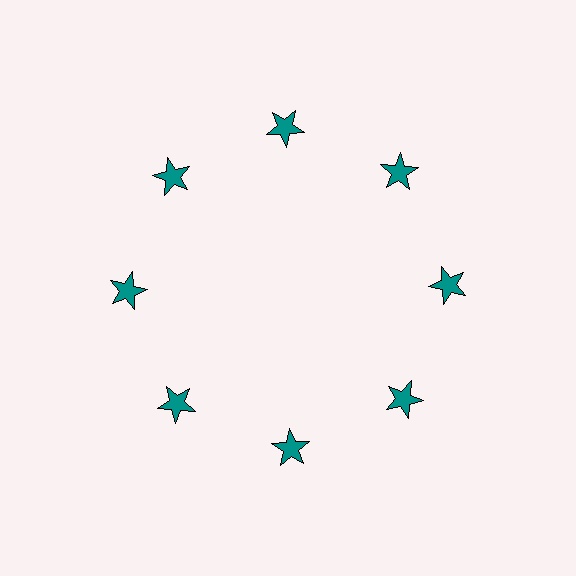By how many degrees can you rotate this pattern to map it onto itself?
The pattern maps onto itself every 45 degrees of rotation.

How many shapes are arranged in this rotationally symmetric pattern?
There are 8 shapes, arranged in 8 groups of 1.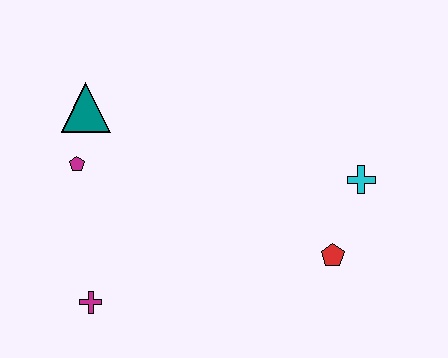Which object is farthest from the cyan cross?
The magenta cross is farthest from the cyan cross.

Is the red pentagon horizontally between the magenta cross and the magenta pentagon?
No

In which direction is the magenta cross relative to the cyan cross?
The magenta cross is to the left of the cyan cross.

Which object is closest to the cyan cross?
The red pentagon is closest to the cyan cross.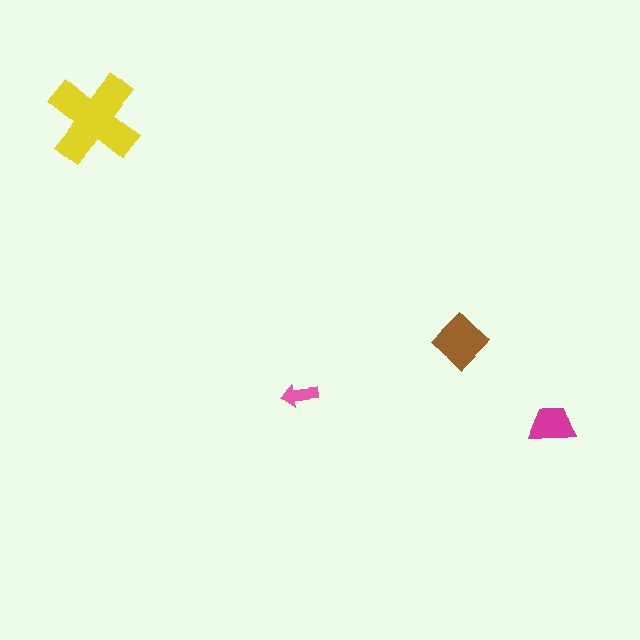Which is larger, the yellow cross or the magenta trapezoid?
The yellow cross.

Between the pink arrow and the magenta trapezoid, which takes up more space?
The magenta trapezoid.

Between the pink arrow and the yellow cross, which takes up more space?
The yellow cross.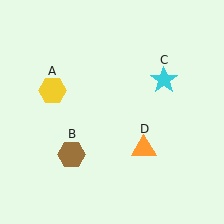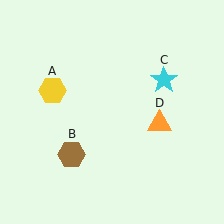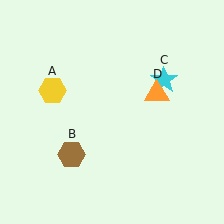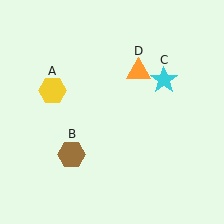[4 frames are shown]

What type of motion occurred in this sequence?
The orange triangle (object D) rotated counterclockwise around the center of the scene.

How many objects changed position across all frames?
1 object changed position: orange triangle (object D).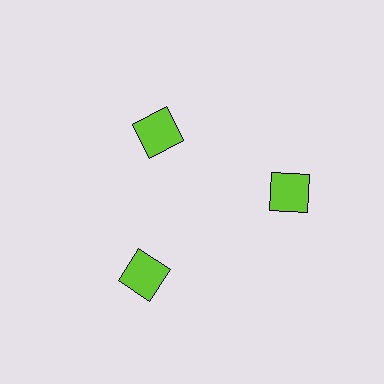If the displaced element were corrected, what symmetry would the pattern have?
It would have 3-fold rotational symmetry — the pattern would map onto itself every 120 degrees.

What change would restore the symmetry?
The symmetry would be restored by moving it outward, back onto the ring so that all 3 squares sit at equal angles and equal distance from the center.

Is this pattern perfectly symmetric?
No. The 3 lime squares are arranged in a ring, but one element near the 11 o'clock position is pulled inward toward the center, breaking the 3-fold rotational symmetry.